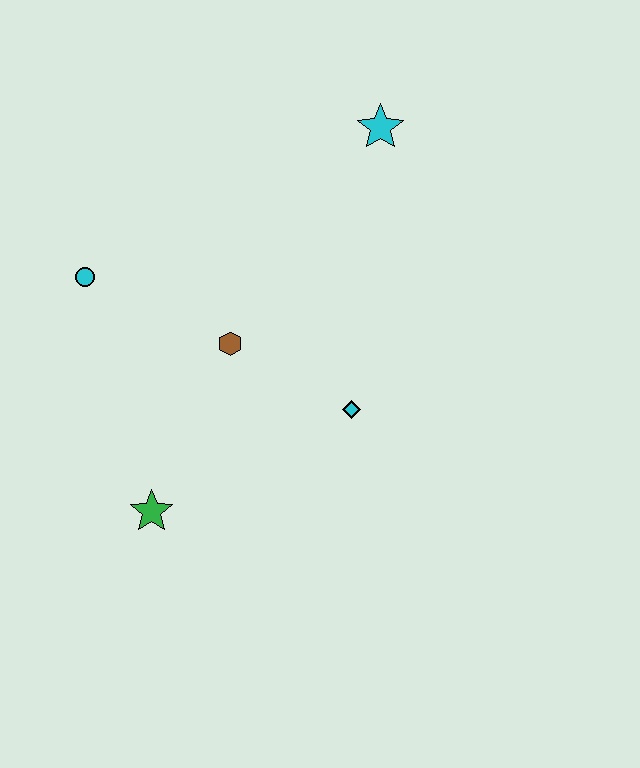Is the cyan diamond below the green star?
No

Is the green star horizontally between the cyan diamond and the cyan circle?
Yes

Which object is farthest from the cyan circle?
The cyan star is farthest from the cyan circle.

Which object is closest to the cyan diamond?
The brown hexagon is closest to the cyan diamond.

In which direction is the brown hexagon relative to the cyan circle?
The brown hexagon is to the right of the cyan circle.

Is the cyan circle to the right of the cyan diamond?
No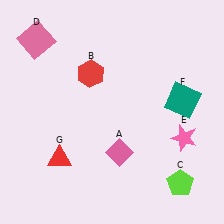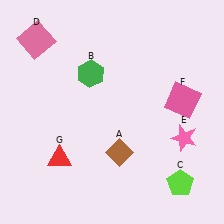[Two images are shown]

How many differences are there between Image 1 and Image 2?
There are 3 differences between the two images.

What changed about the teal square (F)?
In Image 1, F is teal. In Image 2, it changed to pink.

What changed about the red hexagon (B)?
In Image 1, B is red. In Image 2, it changed to green.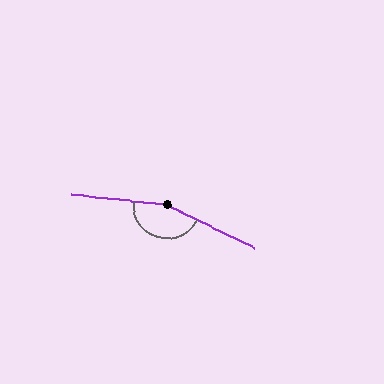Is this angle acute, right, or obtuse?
It is obtuse.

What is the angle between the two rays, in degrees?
Approximately 160 degrees.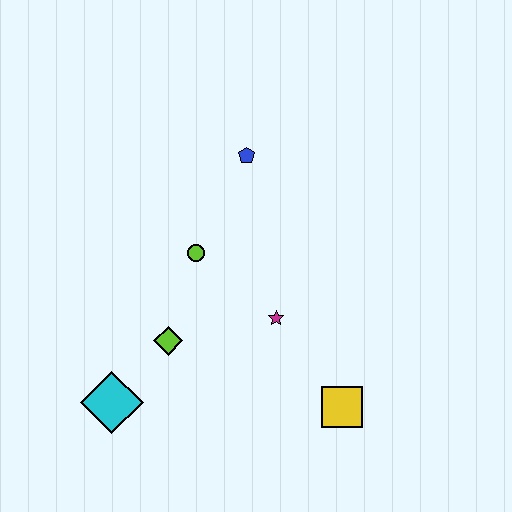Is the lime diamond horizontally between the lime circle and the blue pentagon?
No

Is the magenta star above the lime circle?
No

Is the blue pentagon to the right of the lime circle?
Yes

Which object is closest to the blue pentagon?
The lime circle is closest to the blue pentagon.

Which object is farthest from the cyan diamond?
The blue pentagon is farthest from the cyan diamond.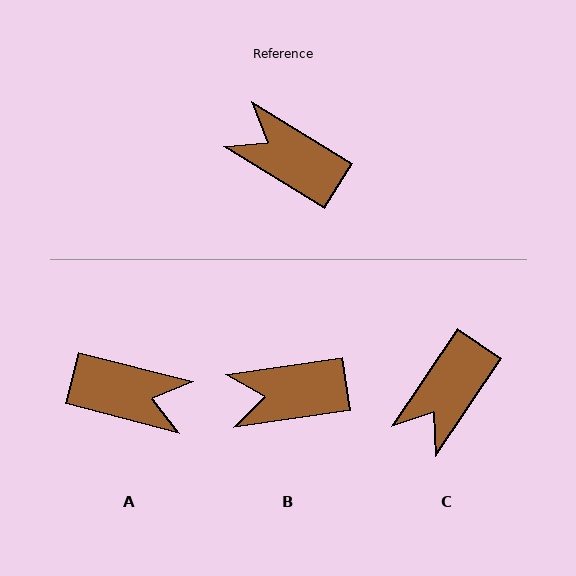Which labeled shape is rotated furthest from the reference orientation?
A, about 163 degrees away.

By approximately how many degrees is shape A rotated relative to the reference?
Approximately 163 degrees clockwise.